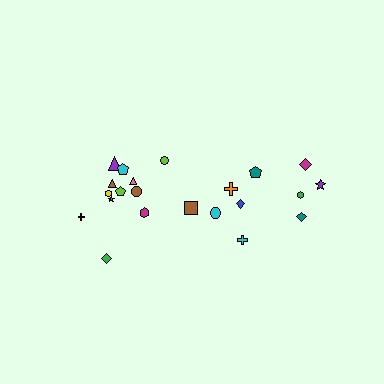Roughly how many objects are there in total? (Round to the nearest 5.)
Roughly 20 objects in total.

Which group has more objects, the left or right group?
The left group.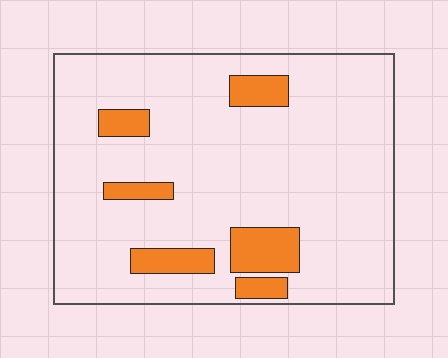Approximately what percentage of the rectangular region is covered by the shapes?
Approximately 15%.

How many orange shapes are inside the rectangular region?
6.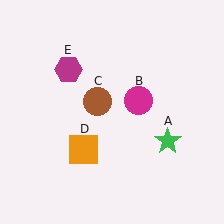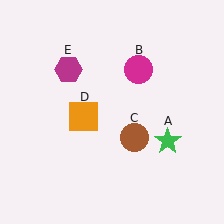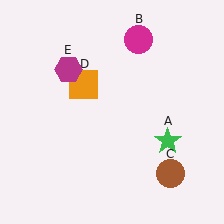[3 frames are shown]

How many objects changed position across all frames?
3 objects changed position: magenta circle (object B), brown circle (object C), orange square (object D).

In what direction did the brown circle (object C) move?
The brown circle (object C) moved down and to the right.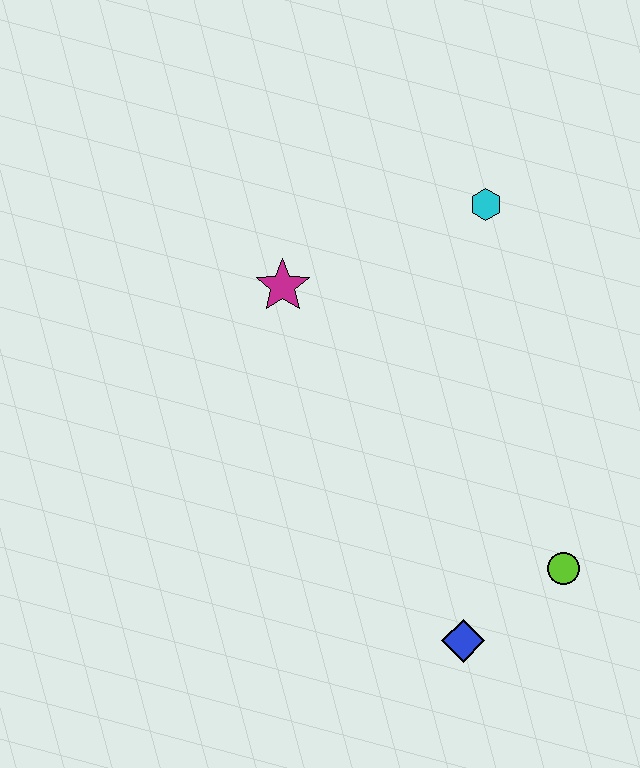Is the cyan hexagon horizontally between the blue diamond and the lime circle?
Yes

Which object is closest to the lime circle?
The blue diamond is closest to the lime circle.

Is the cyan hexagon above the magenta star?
Yes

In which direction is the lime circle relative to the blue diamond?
The lime circle is to the right of the blue diamond.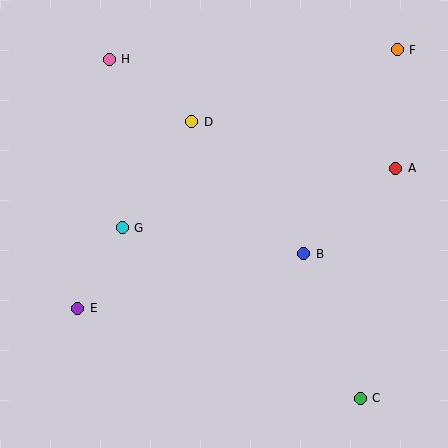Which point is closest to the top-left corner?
Point H is closest to the top-left corner.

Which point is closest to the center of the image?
Point B at (304, 254) is closest to the center.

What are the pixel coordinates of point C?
Point C is at (360, 398).